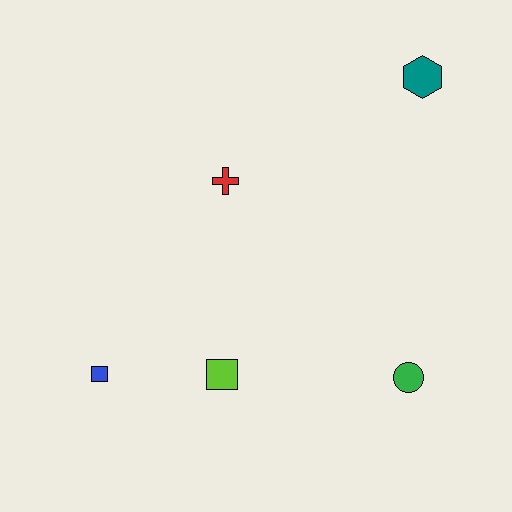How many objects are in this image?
There are 5 objects.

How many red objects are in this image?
There is 1 red object.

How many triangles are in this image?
There are no triangles.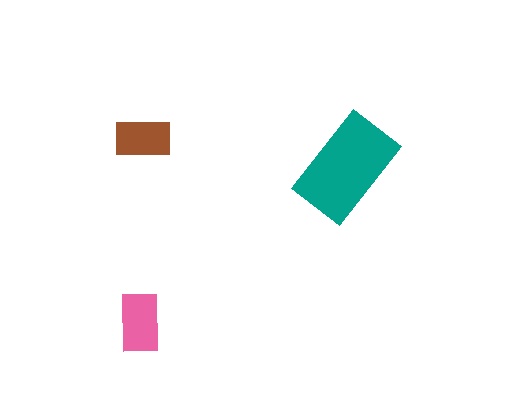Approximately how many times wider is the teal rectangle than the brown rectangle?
About 2 times wider.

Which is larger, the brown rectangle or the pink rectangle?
The pink one.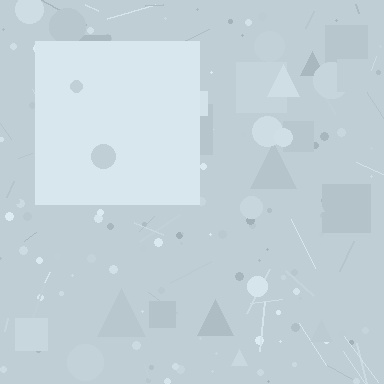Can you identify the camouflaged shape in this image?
The camouflaged shape is a square.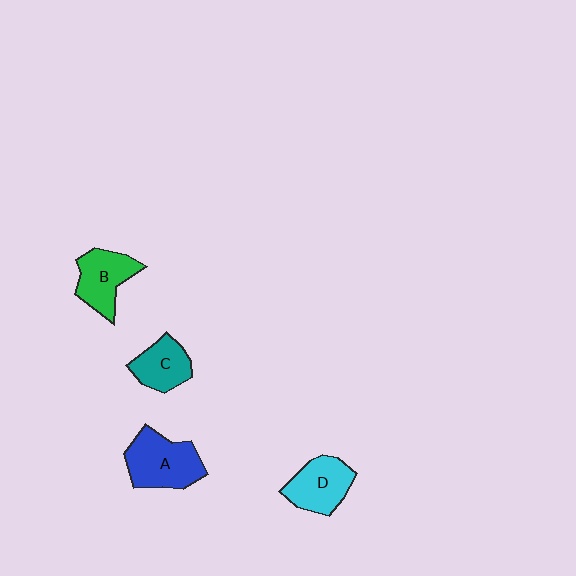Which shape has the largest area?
Shape A (blue).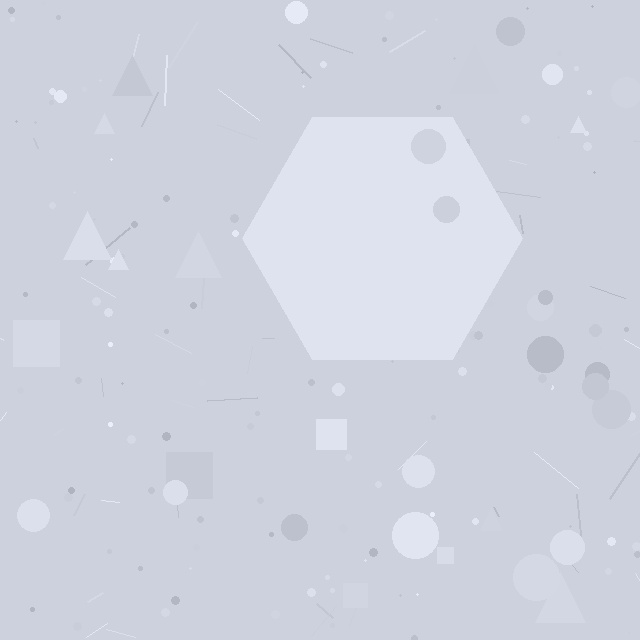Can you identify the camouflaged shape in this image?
The camouflaged shape is a hexagon.